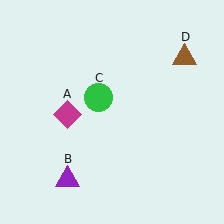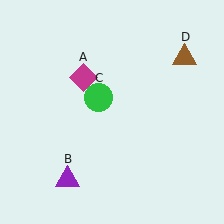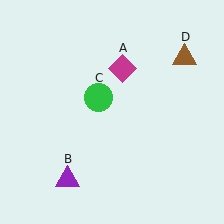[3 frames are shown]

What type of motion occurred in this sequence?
The magenta diamond (object A) rotated clockwise around the center of the scene.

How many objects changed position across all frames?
1 object changed position: magenta diamond (object A).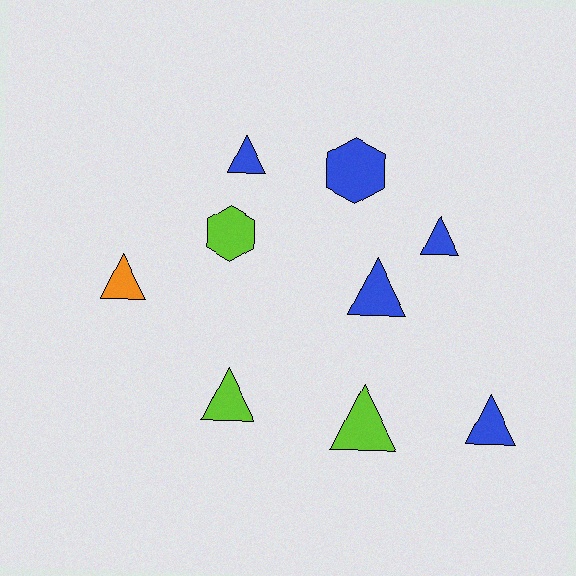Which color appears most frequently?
Blue, with 5 objects.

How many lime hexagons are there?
There is 1 lime hexagon.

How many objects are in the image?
There are 9 objects.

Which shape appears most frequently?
Triangle, with 7 objects.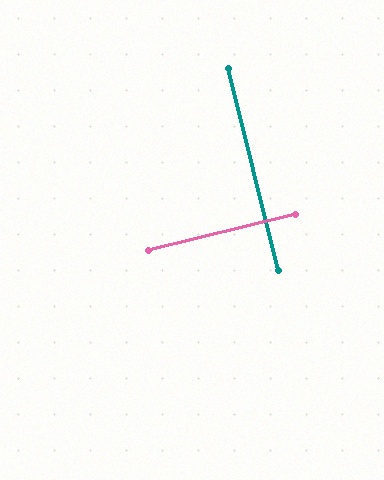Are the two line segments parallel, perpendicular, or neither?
Perpendicular — they meet at approximately 90°.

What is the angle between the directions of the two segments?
Approximately 90 degrees.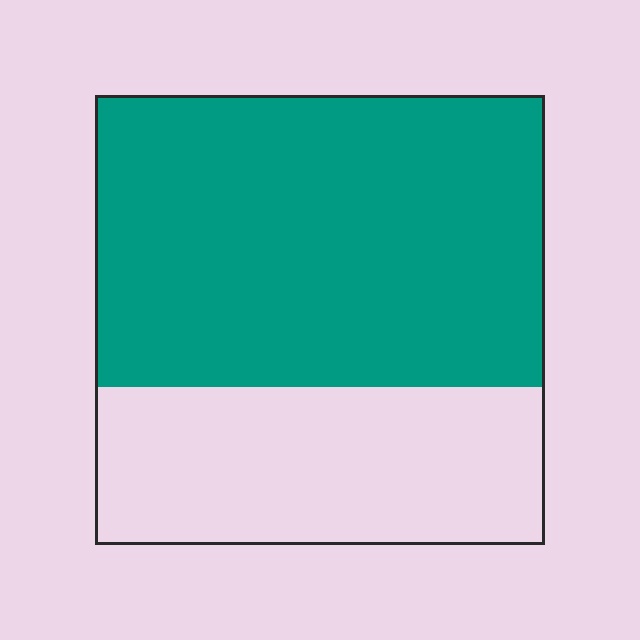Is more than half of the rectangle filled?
Yes.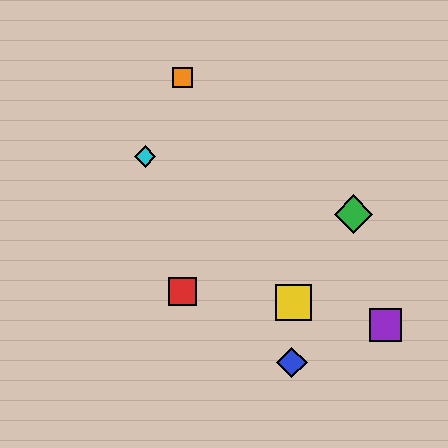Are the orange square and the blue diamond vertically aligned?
No, the orange square is at x≈182 and the blue diamond is at x≈292.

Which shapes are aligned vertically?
The red square, the orange square are aligned vertically.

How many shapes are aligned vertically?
2 shapes (the red square, the orange square) are aligned vertically.